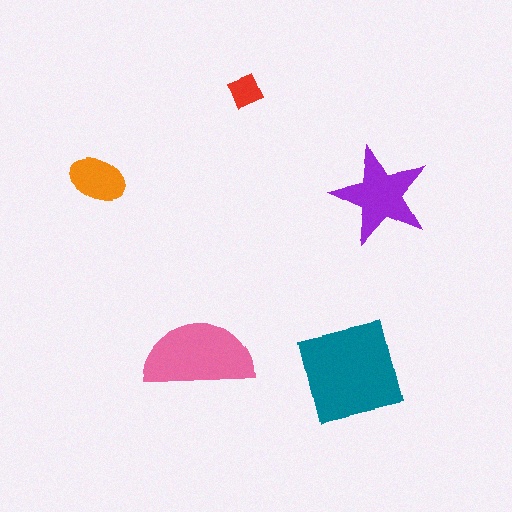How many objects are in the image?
There are 5 objects in the image.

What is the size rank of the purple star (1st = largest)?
3rd.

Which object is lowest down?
The teal square is bottommost.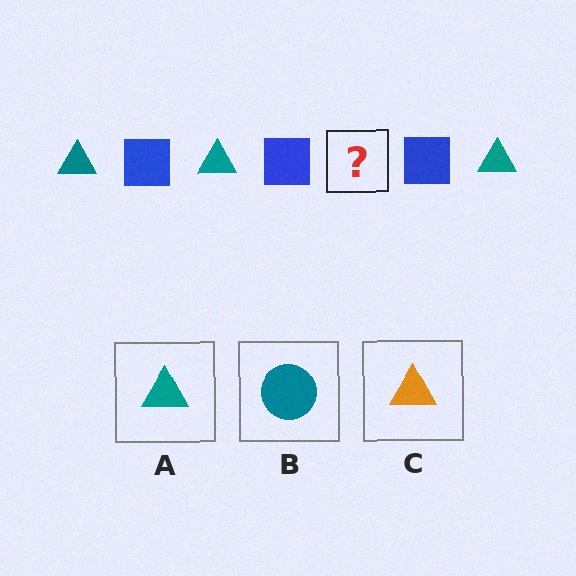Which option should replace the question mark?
Option A.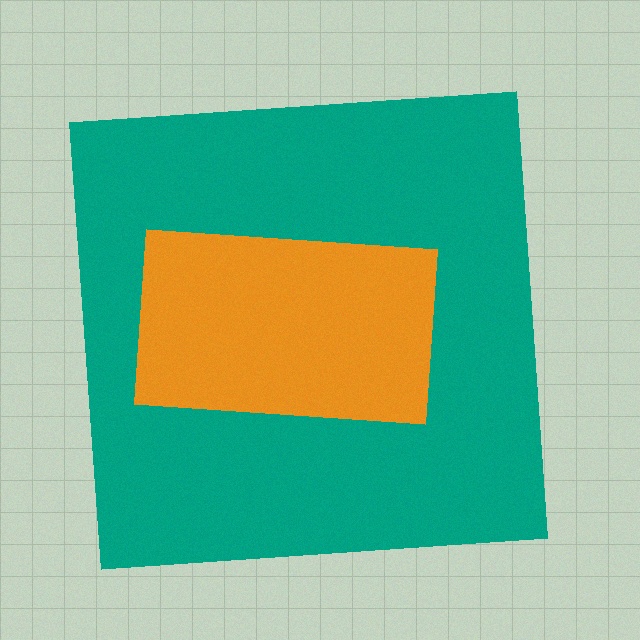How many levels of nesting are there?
2.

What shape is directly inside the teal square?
The orange rectangle.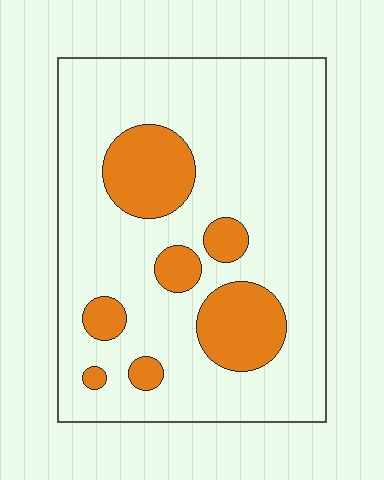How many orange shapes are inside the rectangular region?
7.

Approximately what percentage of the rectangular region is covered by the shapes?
Approximately 20%.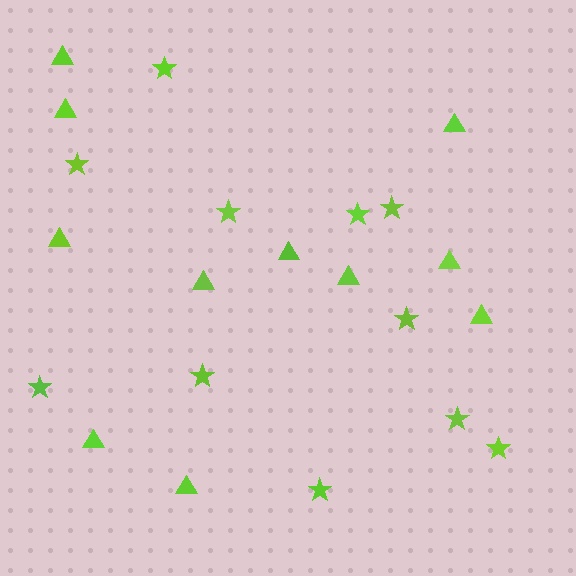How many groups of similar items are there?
There are 2 groups: one group of stars (11) and one group of triangles (11).